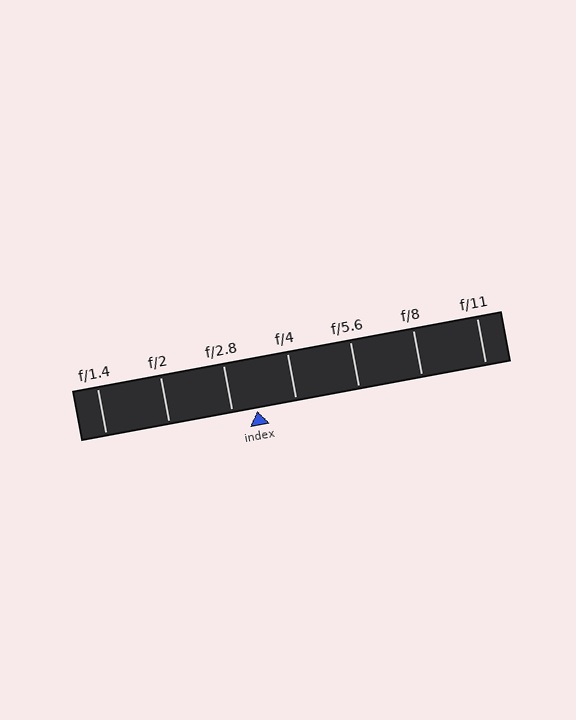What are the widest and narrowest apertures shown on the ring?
The widest aperture shown is f/1.4 and the narrowest is f/11.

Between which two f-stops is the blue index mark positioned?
The index mark is between f/2.8 and f/4.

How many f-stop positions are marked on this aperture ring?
There are 7 f-stop positions marked.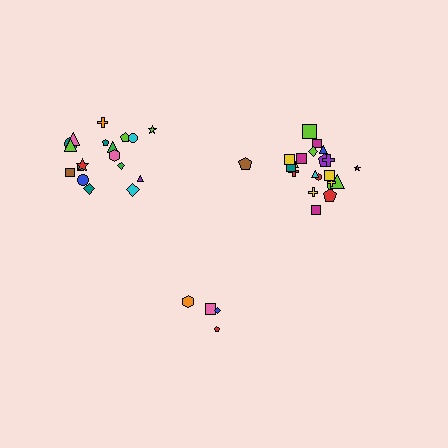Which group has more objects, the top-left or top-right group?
The top-right group.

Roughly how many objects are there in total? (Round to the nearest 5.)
Roughly 45 objects in total.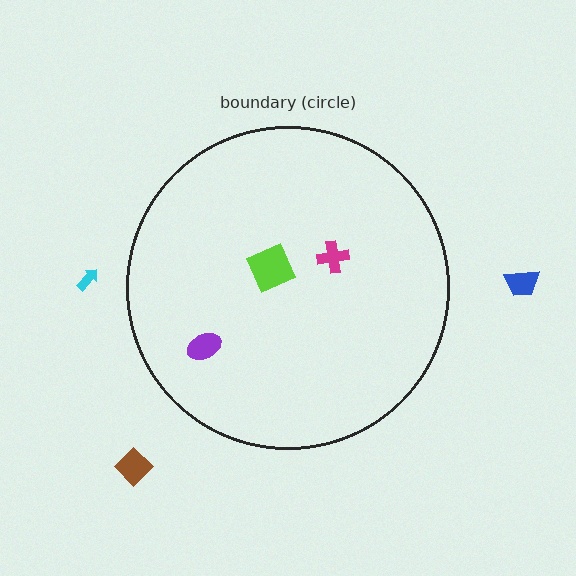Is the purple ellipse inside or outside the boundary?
Inside.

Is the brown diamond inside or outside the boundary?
Outside.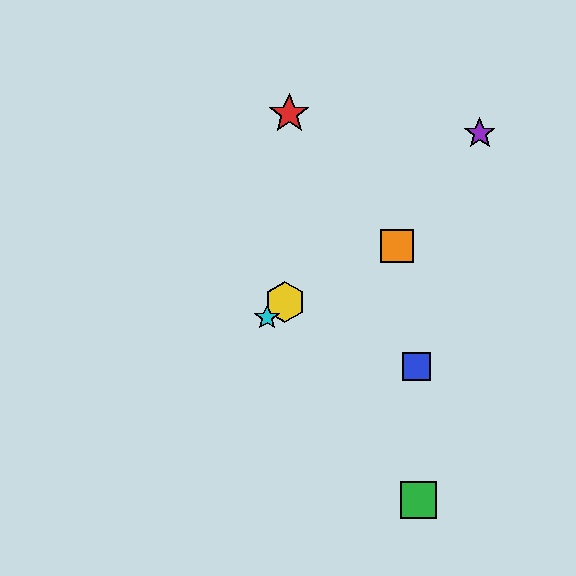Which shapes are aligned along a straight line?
The yellow hexagon, the purple star, the cyan star are aligned along a straight line.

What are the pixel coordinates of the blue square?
The blue square is at (416, 366).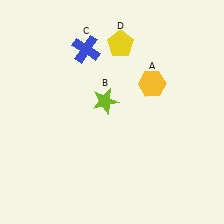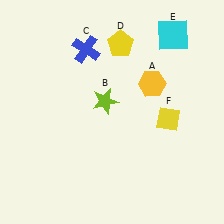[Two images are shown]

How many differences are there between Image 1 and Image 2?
There are 2 differences between the two images.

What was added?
A cyan square (E), a yellow diamond (F) were added in Image 2.